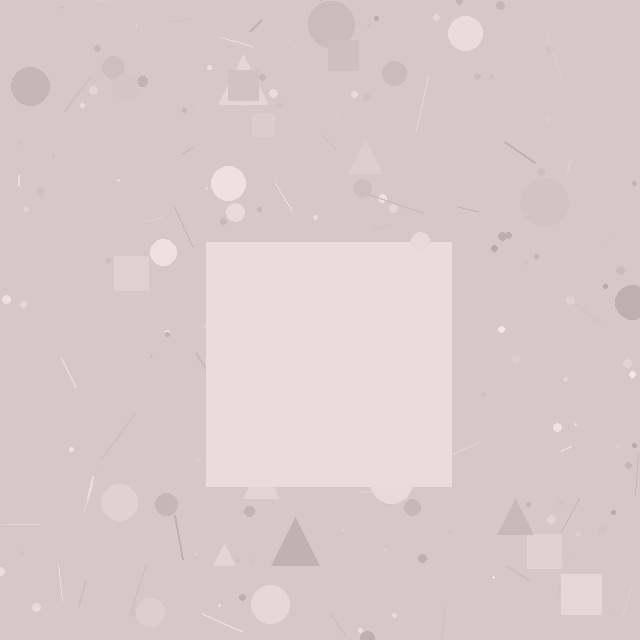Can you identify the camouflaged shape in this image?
The camouflaged shape is a square.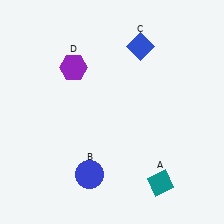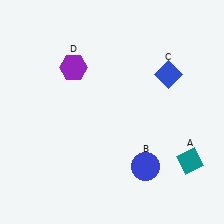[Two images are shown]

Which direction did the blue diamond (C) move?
The blue diamond (C) moved down.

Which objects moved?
The objects that moved are: the teal diamond (A), the blue circle (B), the blue diamond (C).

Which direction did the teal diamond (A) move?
The teal diamond (A) moved right.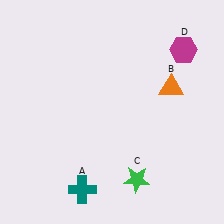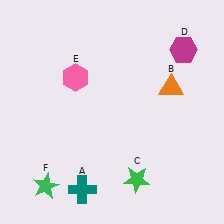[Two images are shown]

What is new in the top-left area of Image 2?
A pink hexagon (E) was added in the top-left area of Image 2.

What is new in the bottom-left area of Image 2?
A green star (F) was added in the bottom-left area of Image 2.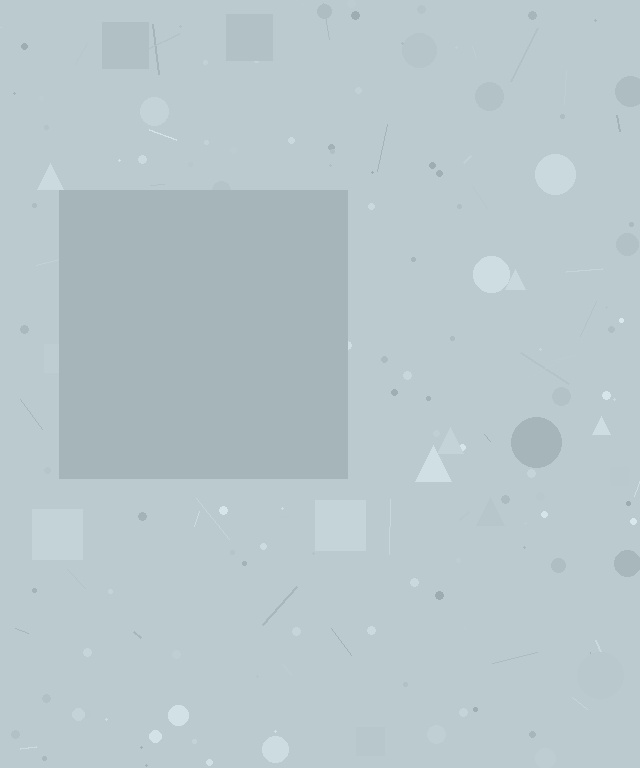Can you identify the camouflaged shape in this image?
The camouflaged shape is a square.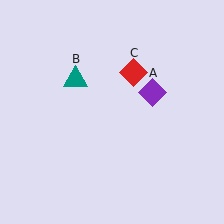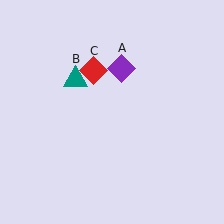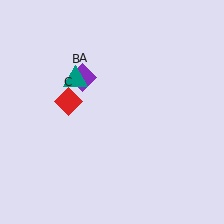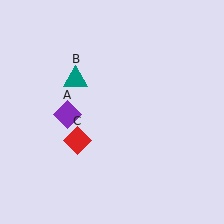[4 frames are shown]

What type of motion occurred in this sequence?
The purple diamond (object A), red diamond (object C) rotated counterclockwise around the center of the scene.